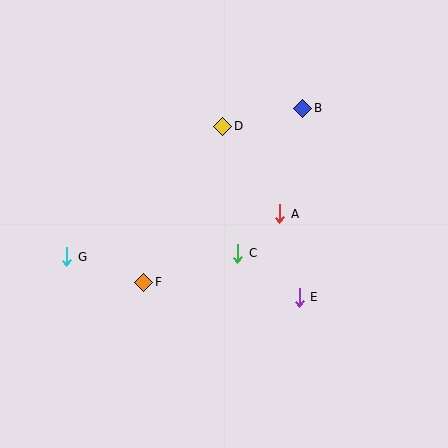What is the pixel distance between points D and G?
The distance between D and G is 203 pixels.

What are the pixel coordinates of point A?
Point A is at (280, 214).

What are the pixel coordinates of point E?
Point E is at (299, 298).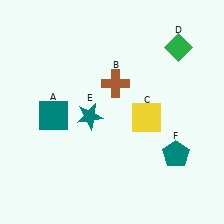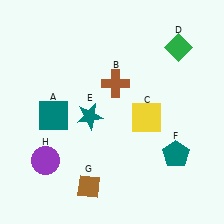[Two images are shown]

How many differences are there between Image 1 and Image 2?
There are 2 differences between the two images.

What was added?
A brown diamond (G), a purple circle (H) were added in Image 2.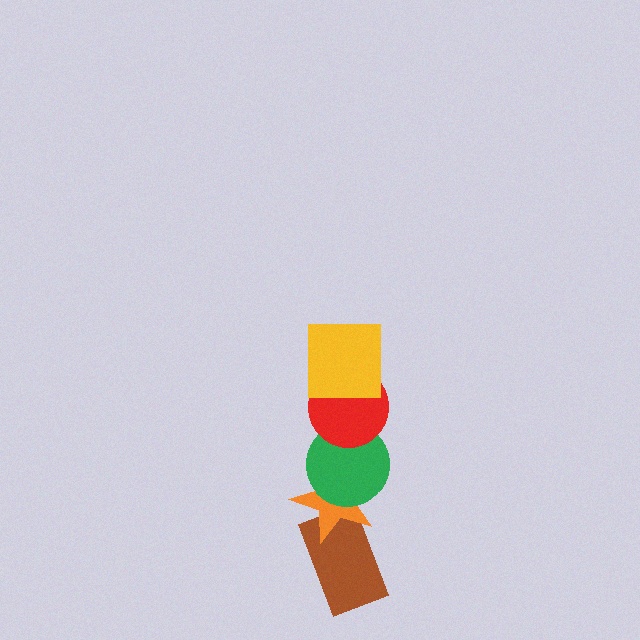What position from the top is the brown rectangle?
The brown rectangle is 5th from the top.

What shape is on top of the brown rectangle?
The orange star is on top of the brown rectangle.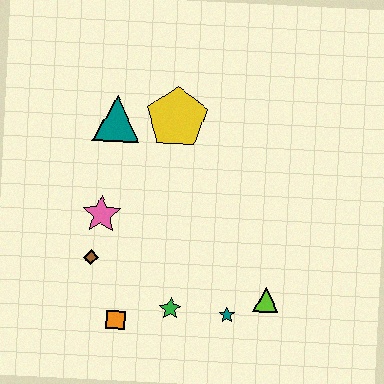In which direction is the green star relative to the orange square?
The green star is to the right of the orange square.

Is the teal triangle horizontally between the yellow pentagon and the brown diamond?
Yes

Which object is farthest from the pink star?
The lime triangle is farthest from the pink star.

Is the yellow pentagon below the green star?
No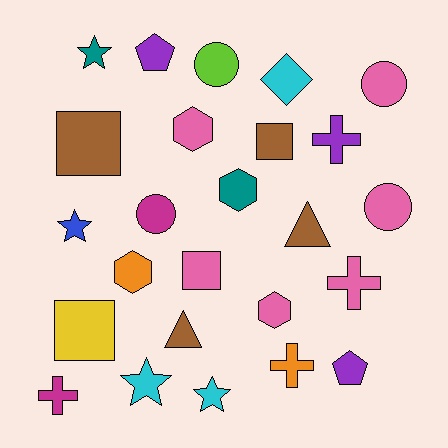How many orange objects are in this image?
There are 2 orange objects.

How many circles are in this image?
There are 4 circles.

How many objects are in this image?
There are 25 objects.